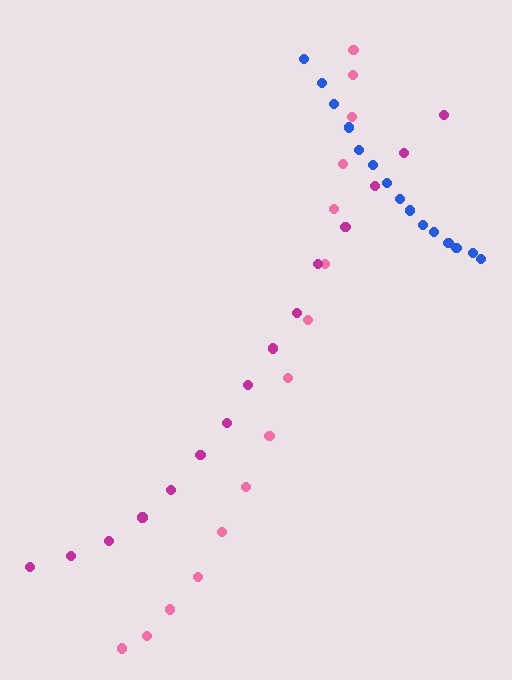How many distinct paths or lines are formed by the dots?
There are 3 distinct paths.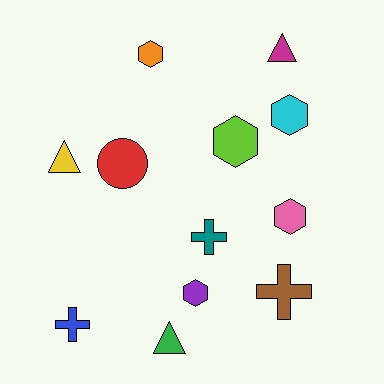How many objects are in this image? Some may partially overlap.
There are 12 objects.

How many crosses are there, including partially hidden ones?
There are 3 crosses.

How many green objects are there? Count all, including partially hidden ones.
There is 1 green object.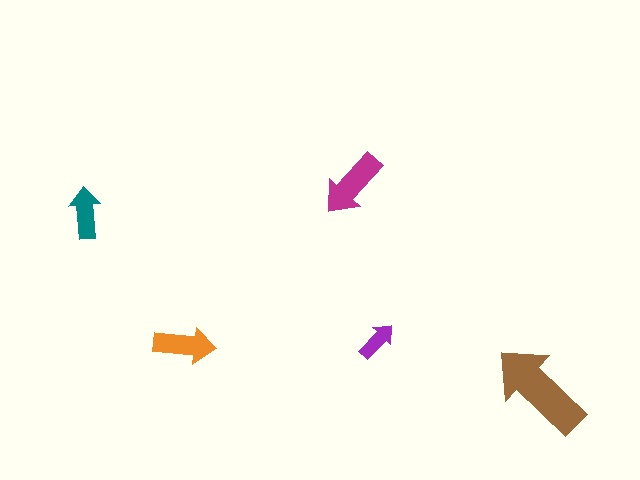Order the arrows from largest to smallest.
the brown one, the magenta one, the orange one, the teal one, the purple one.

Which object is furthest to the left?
The teal arrow is leftmost.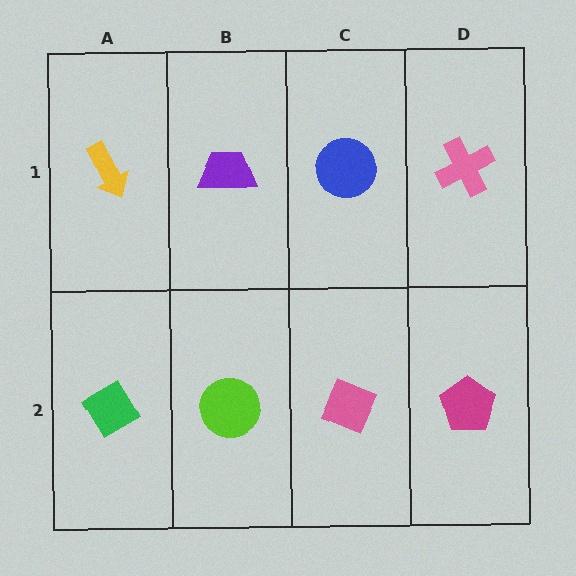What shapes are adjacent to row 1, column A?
A green diamond (row 2, column A), a purple trapezoid (row 1, column B).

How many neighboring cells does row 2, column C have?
3.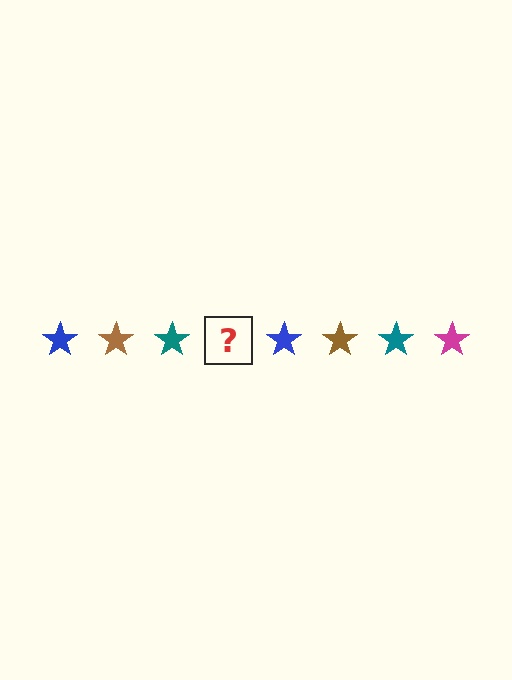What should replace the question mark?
The question mark should be replaced with a magenta star.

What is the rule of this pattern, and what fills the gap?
The rule is that the pattern cycles through blue, brown, teal, magenta stars. The gap should be filled with a magenta star.